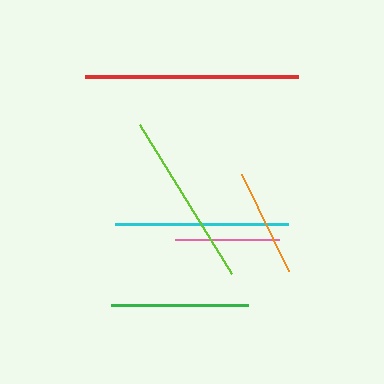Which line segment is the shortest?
The pink line is the shortest at approximately 104 pixels.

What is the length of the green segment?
The green segment is approximately 137 pixels long.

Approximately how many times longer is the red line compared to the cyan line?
The red line is approximately 1.2 times the length of the cyan line.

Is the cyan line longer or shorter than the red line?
The red line is longer than the cyan line.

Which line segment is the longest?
The red line is the longest at approximately 213 pixels.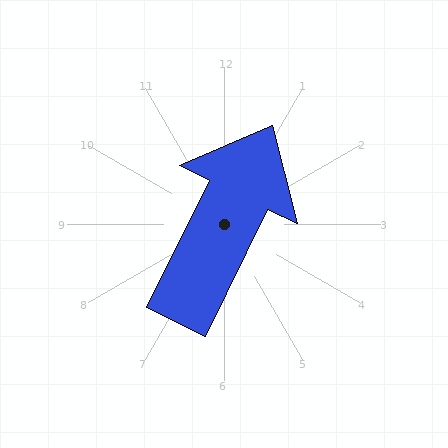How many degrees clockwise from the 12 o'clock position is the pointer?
Approximately 26 degrees.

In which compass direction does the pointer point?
Northeast.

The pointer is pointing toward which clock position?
Roughly 1 o'clock.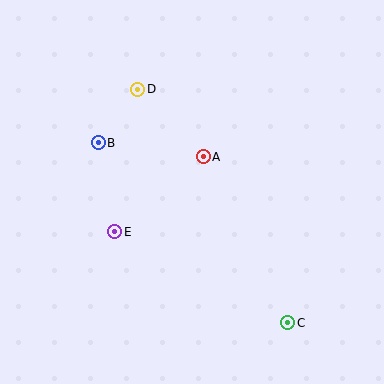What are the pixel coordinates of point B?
Point B is at (98, 143).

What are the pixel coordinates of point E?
Point E is at (115, 232).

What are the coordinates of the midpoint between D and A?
The midpoint between D and A is at (170, 123).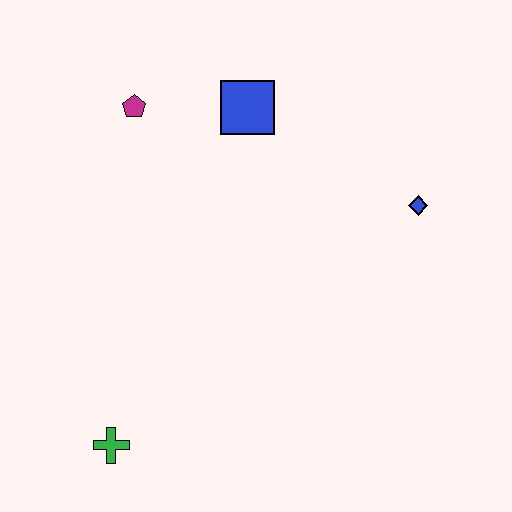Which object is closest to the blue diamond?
The blue square is closest to the blue diamond.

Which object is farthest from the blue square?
The green cross is farthest from the blue square.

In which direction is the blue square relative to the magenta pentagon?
The blue square is to the right of the magenta pentagon.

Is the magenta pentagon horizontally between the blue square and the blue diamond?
No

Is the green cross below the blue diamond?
Yes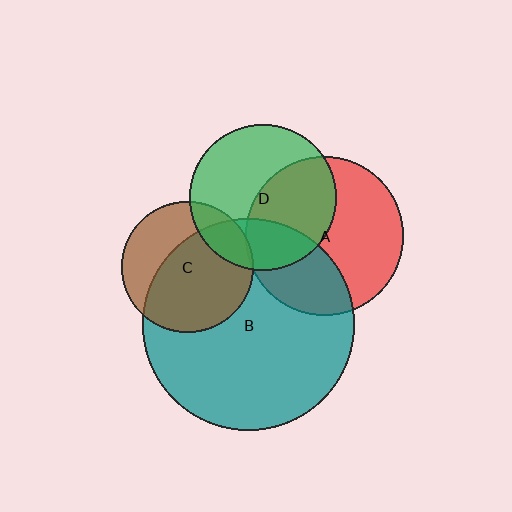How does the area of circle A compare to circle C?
Approximately 1.4 times.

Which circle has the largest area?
Circle B (teal).